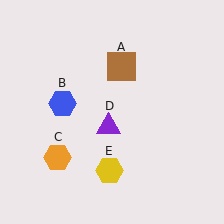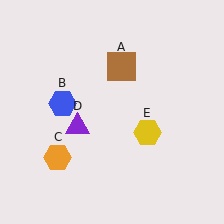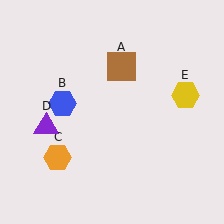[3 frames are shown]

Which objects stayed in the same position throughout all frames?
Brown square (object A) and blue hexagon (object B) and orange hexagon (object C) remained stationary.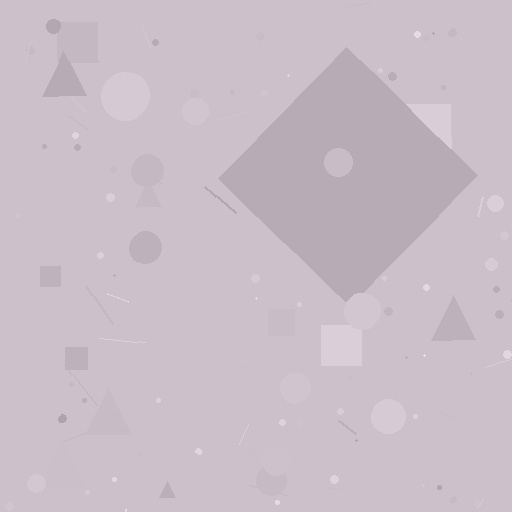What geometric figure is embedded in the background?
A diamond is embedded in the background.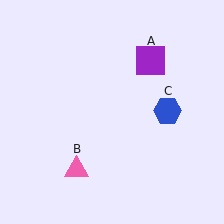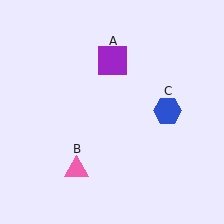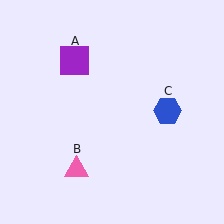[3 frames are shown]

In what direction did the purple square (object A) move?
The purple square (object A) moved left.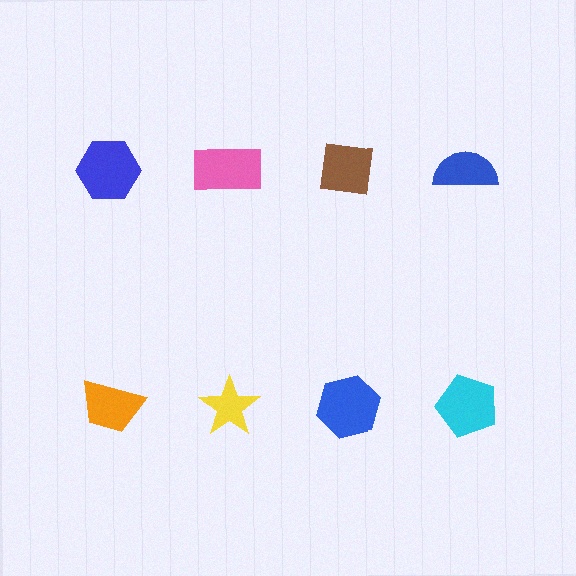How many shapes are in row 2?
4 shapes.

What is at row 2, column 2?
A yellow star.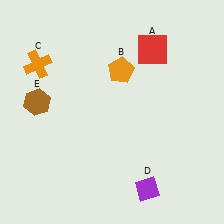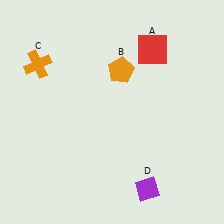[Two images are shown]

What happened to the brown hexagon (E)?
The brown hexagon (E) was removed in Image 2. It was in the top-left area of Image 1.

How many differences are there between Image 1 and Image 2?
There is 1 difference between the two images.